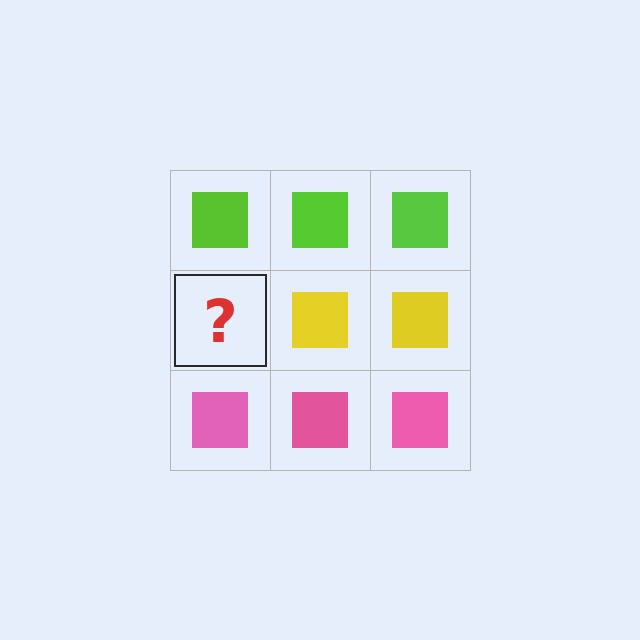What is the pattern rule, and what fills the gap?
The rule is that each row has a consistent color. The gap should be filled with a yellow square.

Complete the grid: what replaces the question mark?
The question mark should be replaced with a yellow square.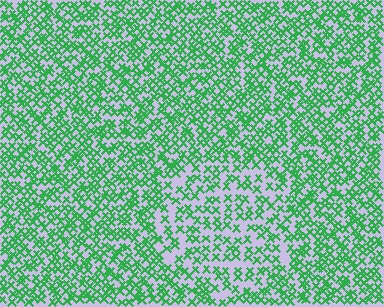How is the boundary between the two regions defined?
The boundary is defined by a change in element density (approximately 1.7x ratio). All elements are the same color, size, and shape.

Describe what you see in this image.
The image contains small green elements arranged at two different densities. A circle-shaped region is visible where the elements are less densely packed than the surrounding area.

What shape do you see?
I see a circle.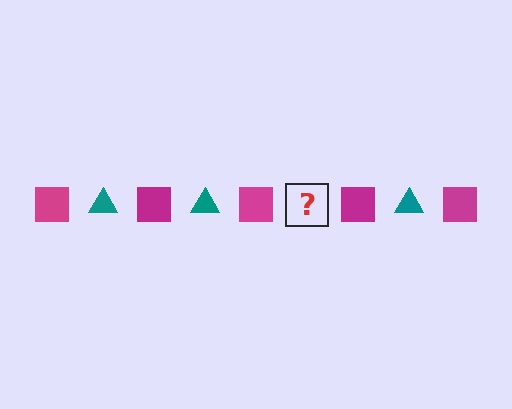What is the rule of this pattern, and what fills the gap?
The rule is that the pattern alternates between magenta square and teal triangle. The gap should be filled with a teal triangle.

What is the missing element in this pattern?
The missing element is a teal triangle.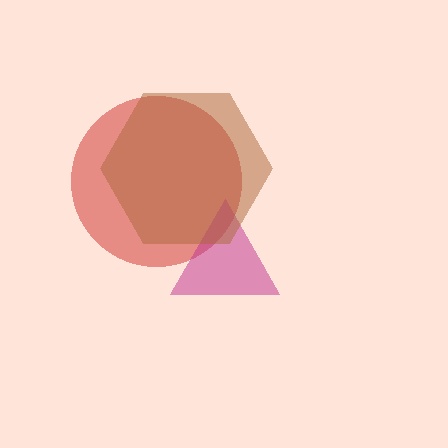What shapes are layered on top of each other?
The layered shapes are: a red circle, a magenta triangle, a brown hexagon.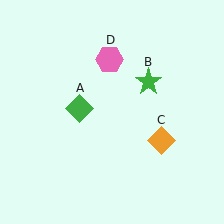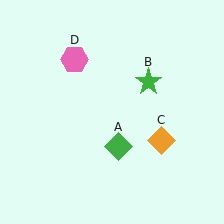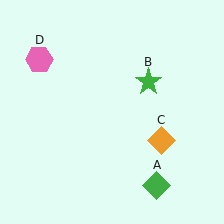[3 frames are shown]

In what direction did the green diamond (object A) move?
The green diamond (object A) moved down and to the right.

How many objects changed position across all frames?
2 objects changed position: green diamond (object A), pink hexagon (object D).